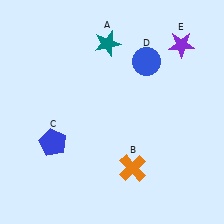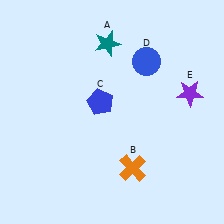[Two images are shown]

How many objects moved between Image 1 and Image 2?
2 objects moved between the two images.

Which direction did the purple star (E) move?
The purple star (E) moved down.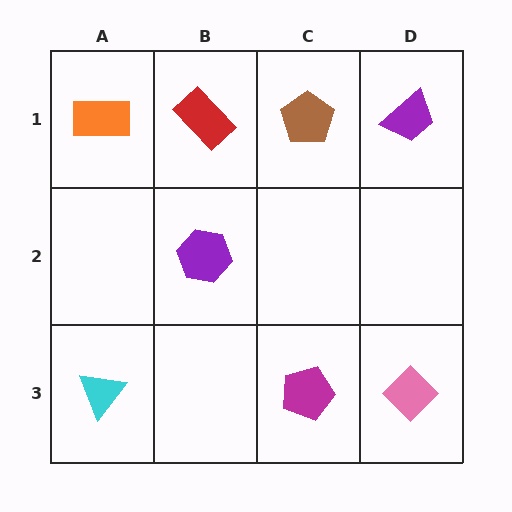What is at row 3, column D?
A pink diamond.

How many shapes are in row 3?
3 shapes.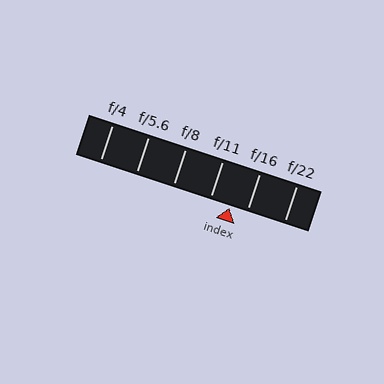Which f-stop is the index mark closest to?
The index mark is closest to f/16.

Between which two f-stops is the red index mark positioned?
The index mark is between f/11 and f/16.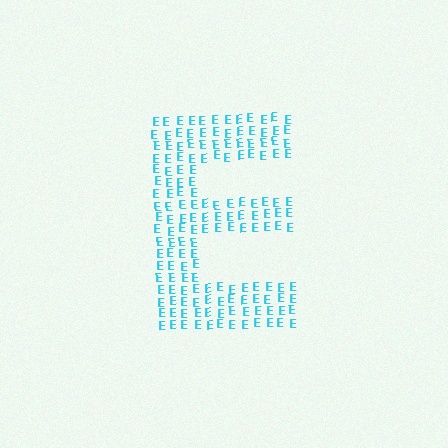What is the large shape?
The large shape is the letter E.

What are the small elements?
The small elements are letter E's.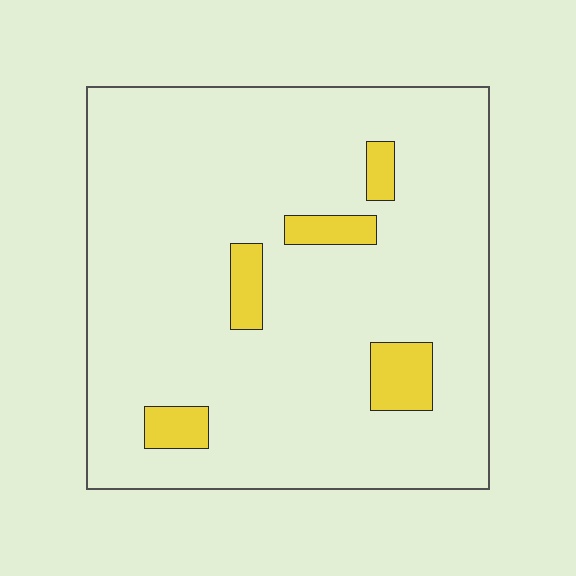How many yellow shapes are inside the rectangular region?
5.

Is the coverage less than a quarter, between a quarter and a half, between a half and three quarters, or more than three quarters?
Less than a quarter.